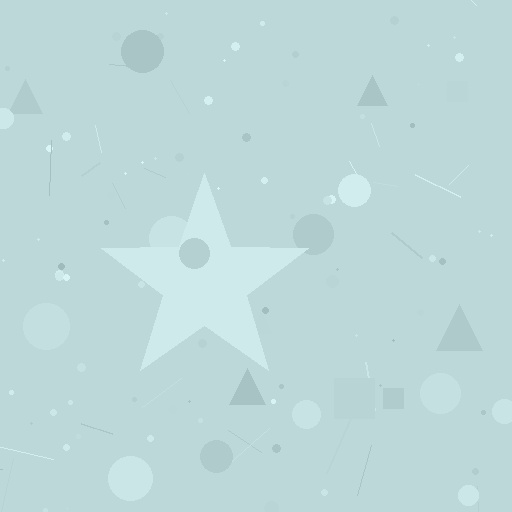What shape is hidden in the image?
A star is hidden in the image.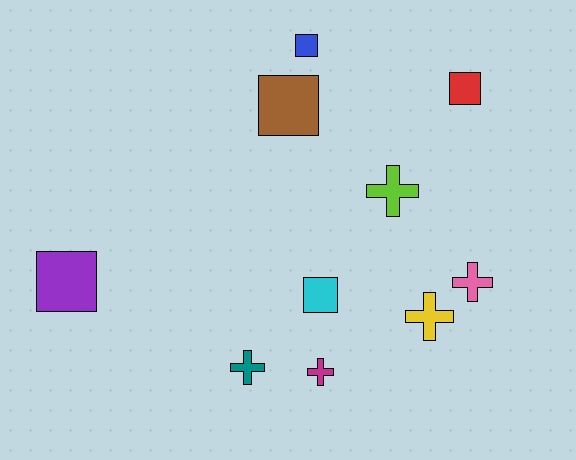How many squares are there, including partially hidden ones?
There are 5 squares.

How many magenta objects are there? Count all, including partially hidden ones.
There is 1 magenta object.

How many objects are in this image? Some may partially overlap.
There are 10 objects.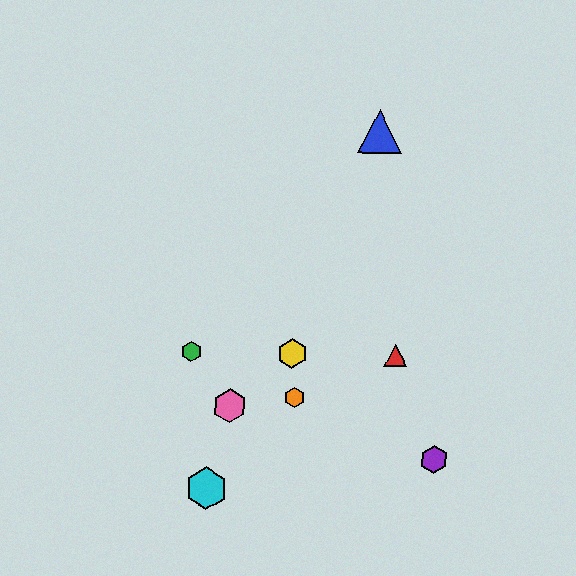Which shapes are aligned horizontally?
The red triangle, the green hexagon, the yellow hexagon are aligned horizontally.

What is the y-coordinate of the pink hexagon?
The pink hexagon is at y≈405.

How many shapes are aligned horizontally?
3 shapes (the red triangle, the green hexagon, the yellow hexagon) are aligned horizontally.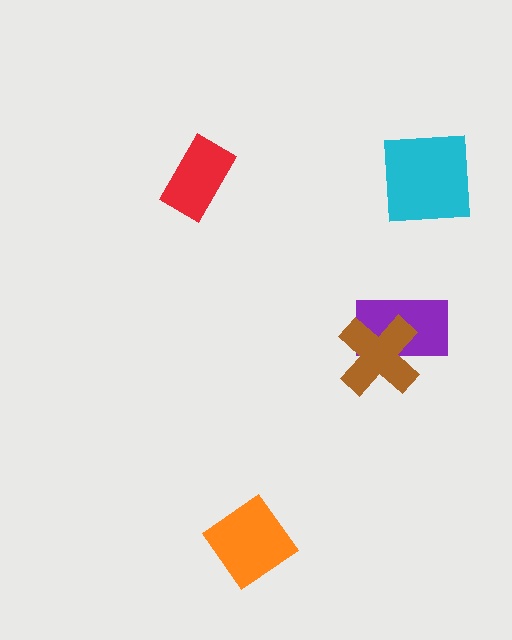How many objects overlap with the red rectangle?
0 objects overlap with the red rectangle.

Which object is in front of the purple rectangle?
The brown cross is in front of the purple rectangle.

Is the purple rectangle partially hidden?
Yes, it is partially covered by another shape.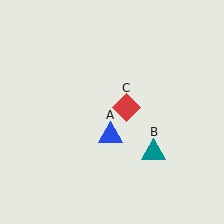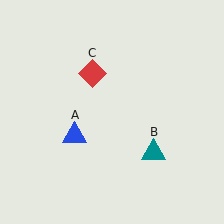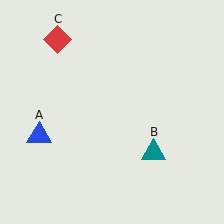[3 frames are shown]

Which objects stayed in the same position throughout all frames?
Teal triangle (object B) remained stationary.